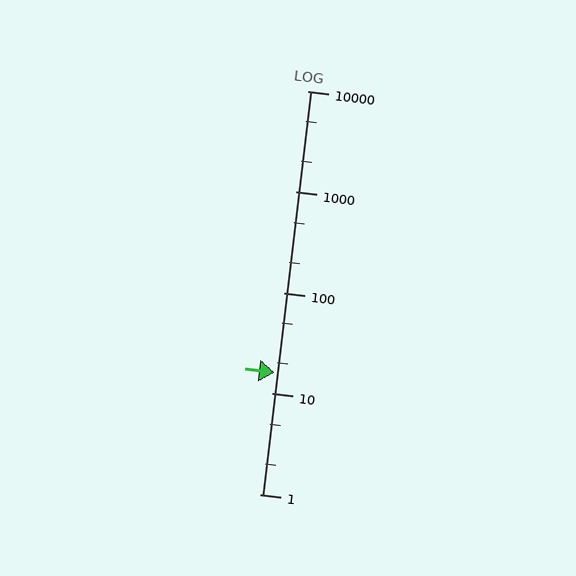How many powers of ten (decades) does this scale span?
The scale spans 4 decades, from 1 to 10000.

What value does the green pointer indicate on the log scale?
The pointer indicates approximately 16.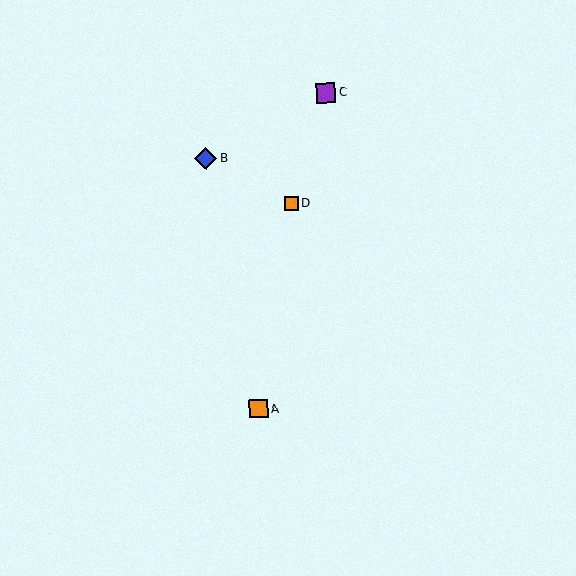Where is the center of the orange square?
The center of the orange square is at (291, 203).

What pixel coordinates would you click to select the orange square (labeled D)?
Click at (291, 203) to select the orange square D.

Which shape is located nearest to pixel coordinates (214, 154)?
The blue diamond (labeled B) at (206, 158) is nearest to that location.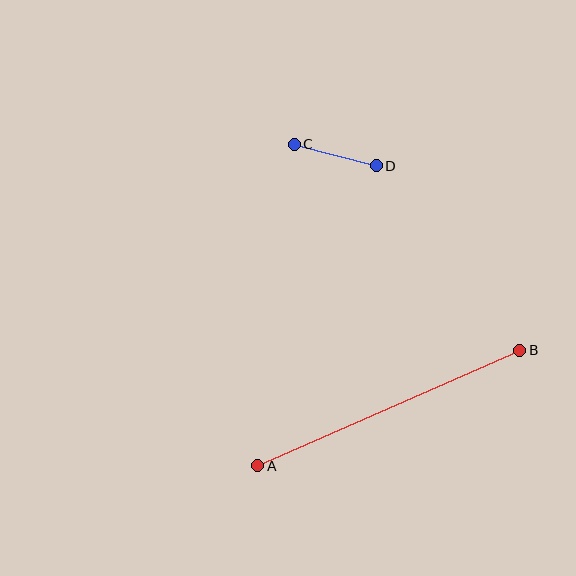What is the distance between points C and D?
The distance is approximately 85 pixels.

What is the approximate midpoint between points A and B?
The midpoint is at approximately (389, 408) pixels.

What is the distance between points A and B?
The distance is approximately 286 pixels.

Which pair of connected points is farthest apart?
Points A and B are farthest apart.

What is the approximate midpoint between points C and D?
The midpoint is at approximately (335, 155) pixels.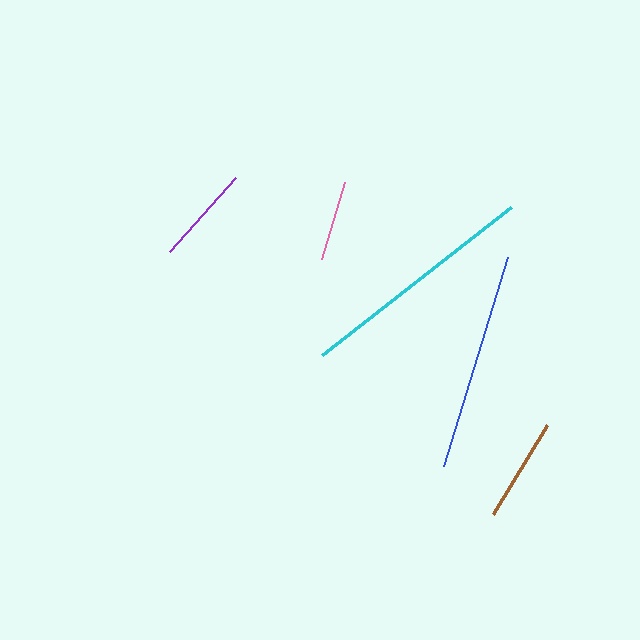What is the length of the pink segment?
The pink segment is approximately 79 pixels long.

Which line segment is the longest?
The cyan line is the longest at approximately 240 pixels.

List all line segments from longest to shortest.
From longest to shortest: cyan, blue, brown, purple, pink.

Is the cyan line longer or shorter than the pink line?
The cyan line is longer than the pink line.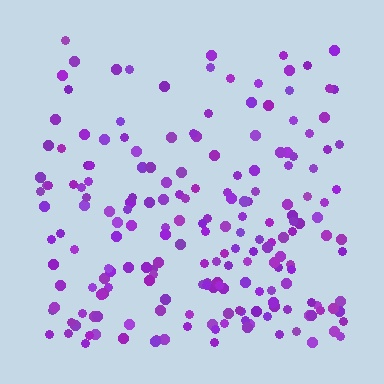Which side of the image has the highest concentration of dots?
The bottom.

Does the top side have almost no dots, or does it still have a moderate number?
Still a moderate number, just noticeably fewer than the bottom.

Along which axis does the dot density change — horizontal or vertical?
Vertical.